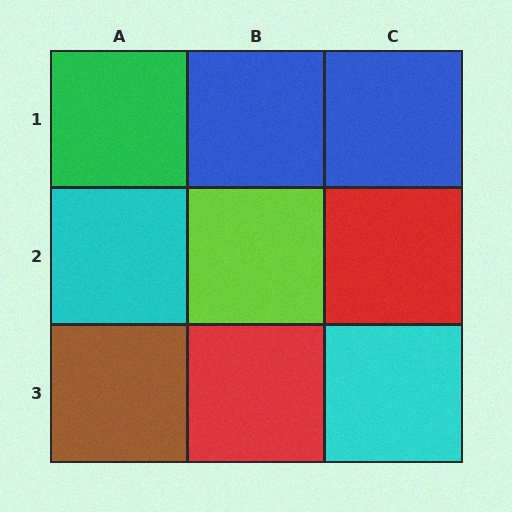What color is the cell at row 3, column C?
Cyan.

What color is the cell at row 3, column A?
Brown.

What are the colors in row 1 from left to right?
Green, blue, blue.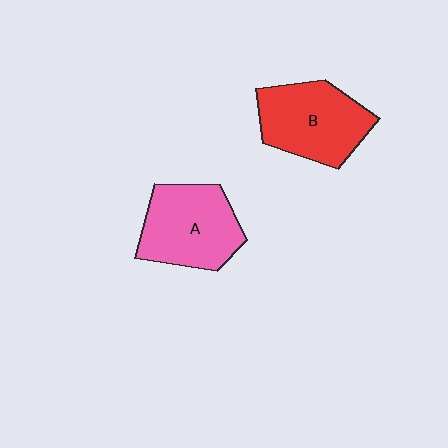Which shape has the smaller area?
Shape A (pink).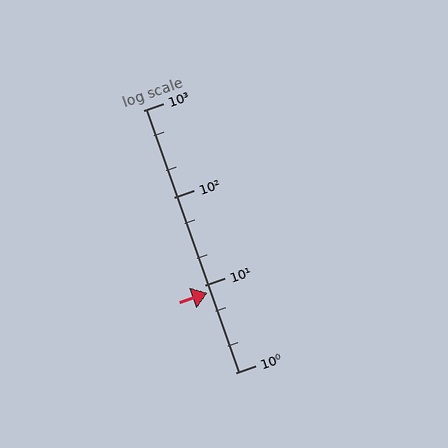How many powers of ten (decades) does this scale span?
The scale spans 3 decades, from 1 to 1000.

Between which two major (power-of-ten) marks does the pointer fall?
The pointer is between 1 and 10.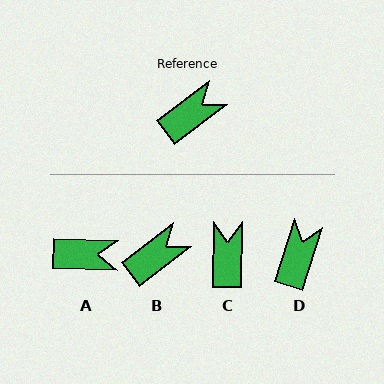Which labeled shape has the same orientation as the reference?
B.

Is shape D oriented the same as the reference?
No, it is off by about 35 degrees.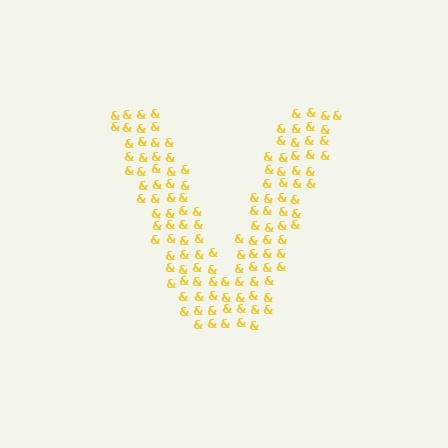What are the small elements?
The small elements are ampersands.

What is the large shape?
The large shape is the letter V.